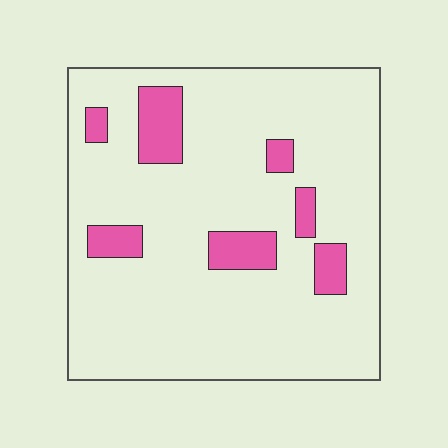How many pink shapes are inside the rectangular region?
7.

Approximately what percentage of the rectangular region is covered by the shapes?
Approximately 15%.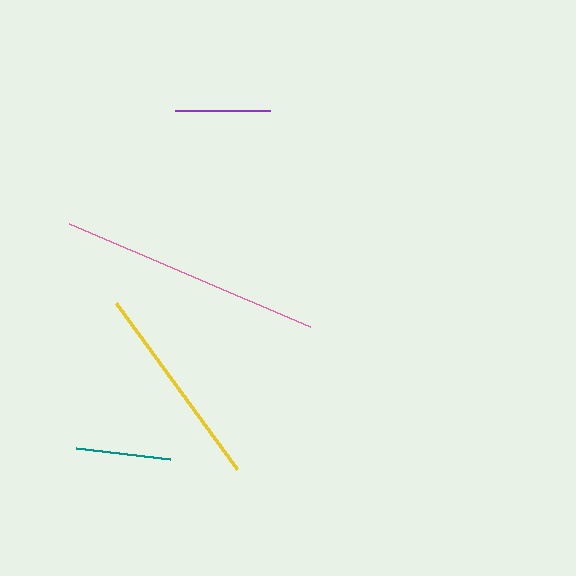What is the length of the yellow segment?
The yellow segment is approximately 206 pixels long.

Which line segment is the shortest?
The teal line is the shortest at approximately 94 pixels.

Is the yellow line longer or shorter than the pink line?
The pink line is longer than the yellow line.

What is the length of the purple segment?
The purple segment is approximately 95 pixels long.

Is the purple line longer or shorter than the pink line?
The pink line is longer than the purple line.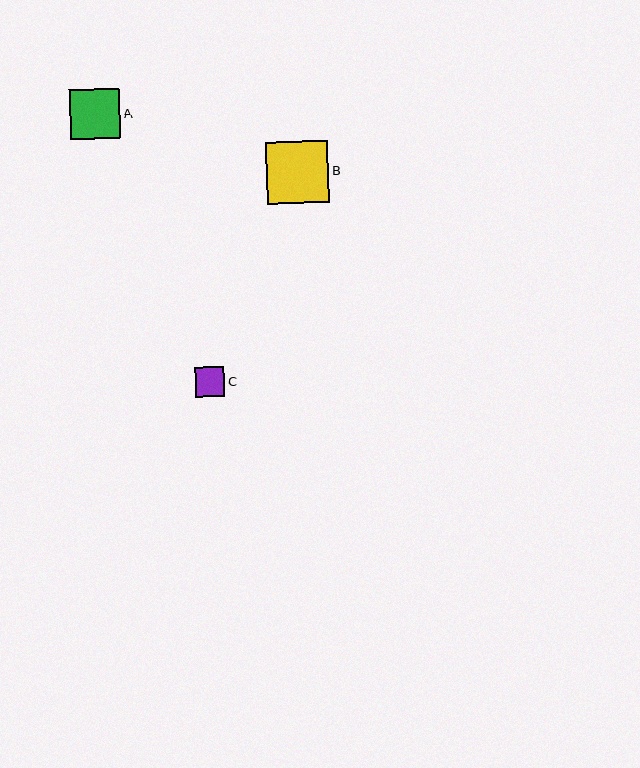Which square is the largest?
Square B is the largest with a size of approximately 63 pixels.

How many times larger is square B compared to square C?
Square B is approximately 2.1 times the size of square C.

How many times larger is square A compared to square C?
Square A is approximately 1.7 times the size of square C.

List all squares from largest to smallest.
From largest to smallest: B, A, C.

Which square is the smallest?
Square C is the smallest with a size of approximately 30 pixels.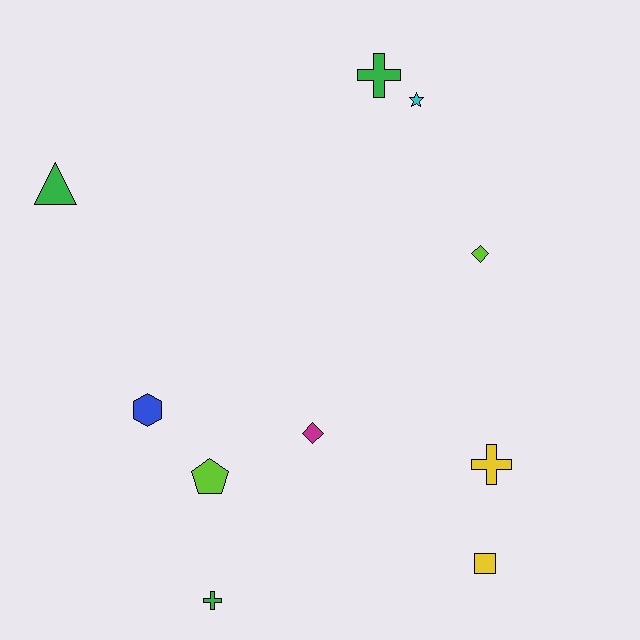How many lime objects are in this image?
There are 2 lime objects.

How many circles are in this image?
There are no circles.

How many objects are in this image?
There are 10 objects.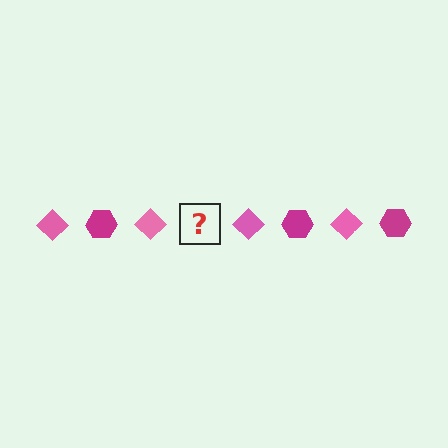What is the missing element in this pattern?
The missing element is a magenta hexagon.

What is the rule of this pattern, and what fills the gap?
The rule is that the pattern alternates between pink diamond and magenta hexagon. The gap should be filled with a magenta hexagon.